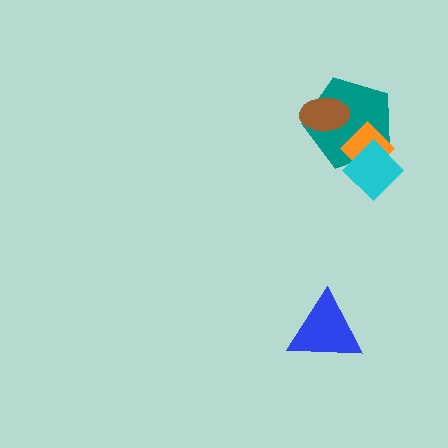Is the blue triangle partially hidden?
No, no other shape covers it.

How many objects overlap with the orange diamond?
2 objects overlap with the orange diamond.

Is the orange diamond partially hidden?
Yes, it is partially covered by another shape.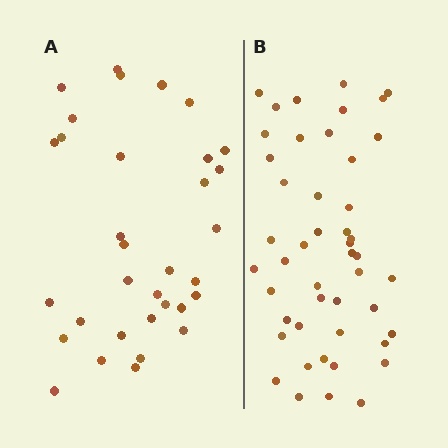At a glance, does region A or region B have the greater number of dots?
Region B (the right region) has more dots.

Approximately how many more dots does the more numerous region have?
Region B has approximately 15 more dots than region A.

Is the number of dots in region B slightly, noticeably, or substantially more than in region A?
Region B has noticeably more, but not dramatically so. The ratio is roughly 1.4 to 1.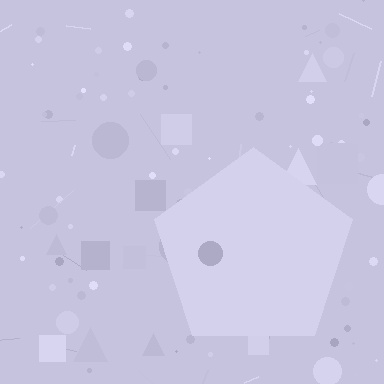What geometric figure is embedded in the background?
A pentagon is embedded in the background.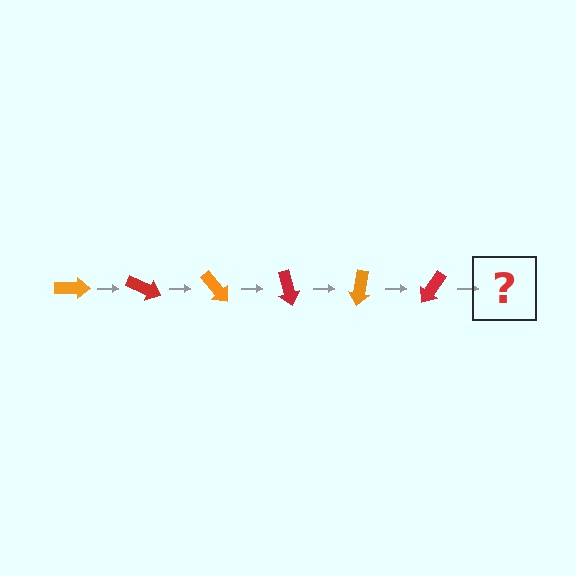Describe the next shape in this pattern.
It should be an orange arrow, rotated 150 degrees from the start.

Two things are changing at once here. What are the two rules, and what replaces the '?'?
The two rules are that it rotates 25 degrees each step and the color cycles through orange and red. The '?' should be an orange arrow, rotated 150 degrees from the start.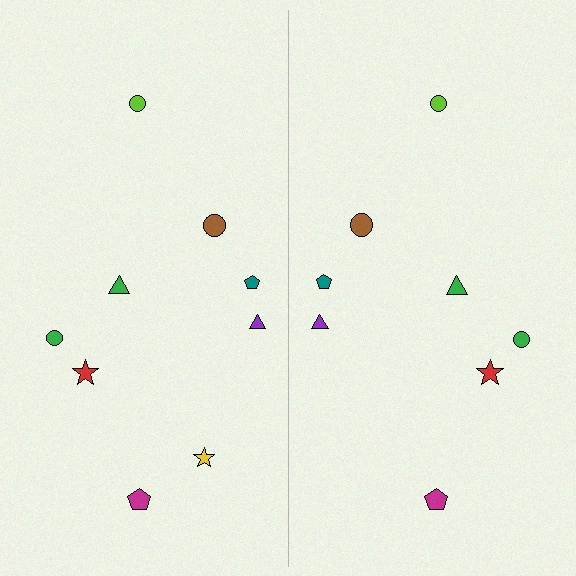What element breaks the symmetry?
A yellow star is missing from the right side.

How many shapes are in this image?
There are 17 shapes in this image.